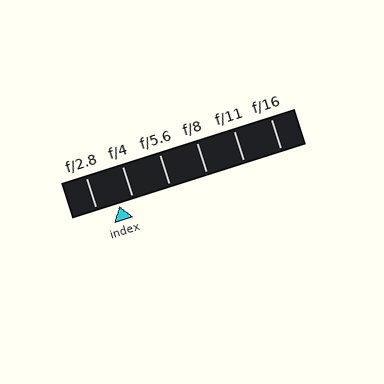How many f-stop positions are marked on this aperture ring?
There are 6 f-stop positions marked.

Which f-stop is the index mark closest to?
The index mark is closest to f/4.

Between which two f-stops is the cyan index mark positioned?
The index mark is between f/2.8 and f/4.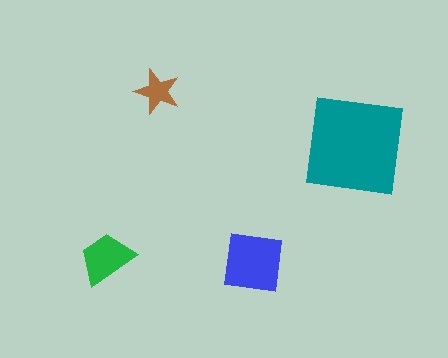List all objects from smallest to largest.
The brown star, the green trapezoid, the blue square, the teal square.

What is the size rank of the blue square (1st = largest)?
2nd.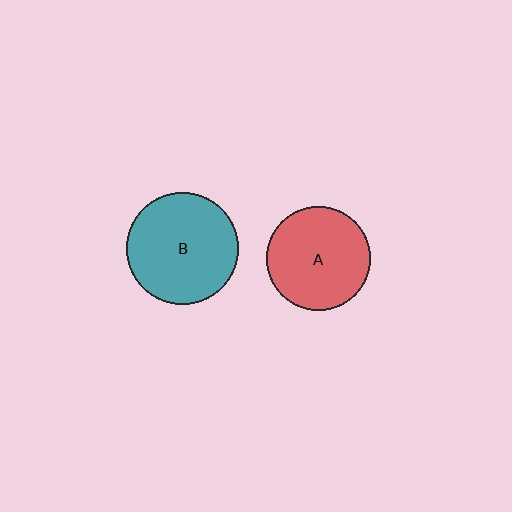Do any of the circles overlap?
No, none of the circles overlap.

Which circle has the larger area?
Circle B (teal).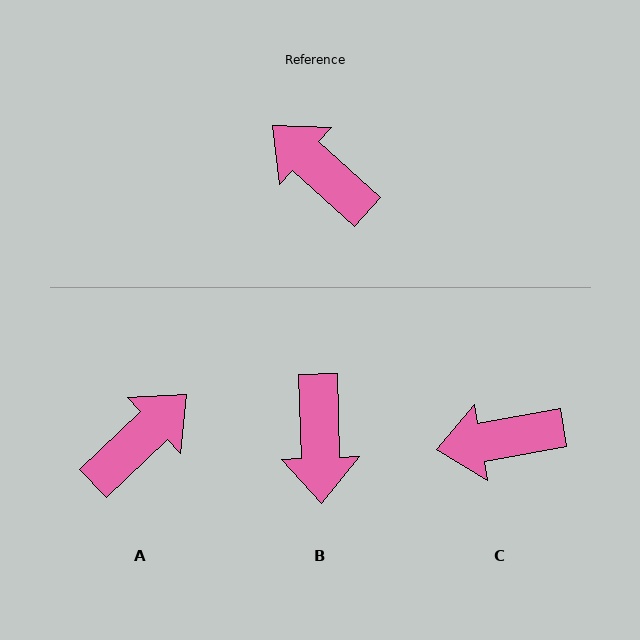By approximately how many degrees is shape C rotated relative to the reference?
Approximately 52 degrees counter-clockwise.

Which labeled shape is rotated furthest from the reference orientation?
B, about 134 degrees away.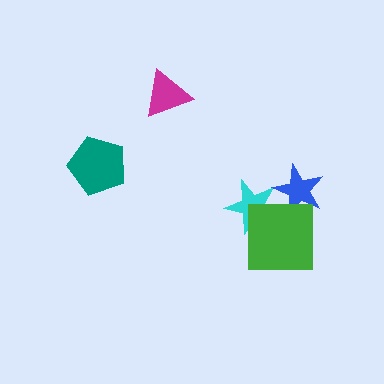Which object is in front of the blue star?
The green square is in front of the blue star.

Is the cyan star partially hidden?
Yes, it is partially covered by another shape.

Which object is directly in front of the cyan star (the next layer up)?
The blue star is directly in front of the cyan star.